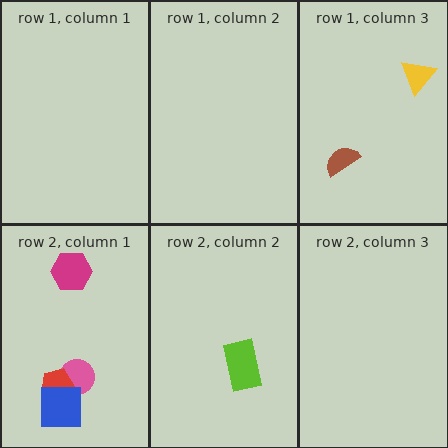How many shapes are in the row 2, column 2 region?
1.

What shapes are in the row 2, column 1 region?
The magenta hexagon, the pink circle, the red pentagon, the blue square.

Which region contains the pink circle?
The row 2, column 1 region.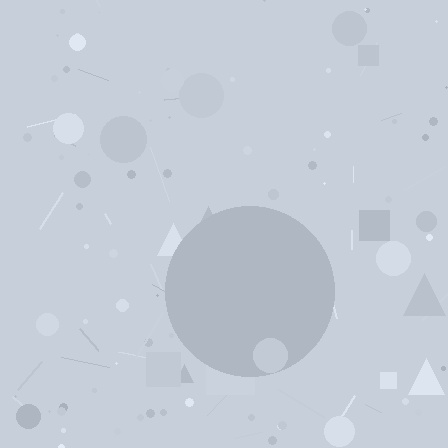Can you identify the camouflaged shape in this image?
The camouflaged shape is a circle.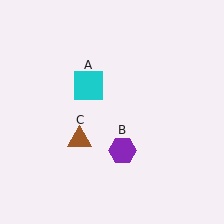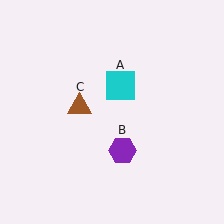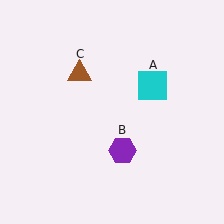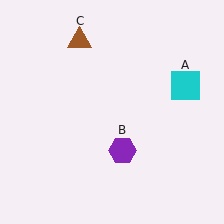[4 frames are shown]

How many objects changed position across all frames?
2 objects changed position: cyan square (object A), brown triangle (object C).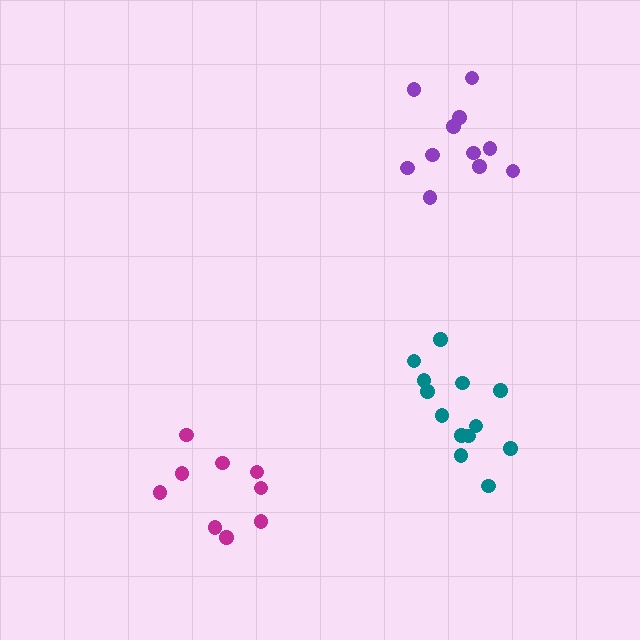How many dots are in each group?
Group 1: 9 dots, Group 2: 13 dots, Group 3: 11 dots (33 total).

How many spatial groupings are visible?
There are 3 spatial groupings.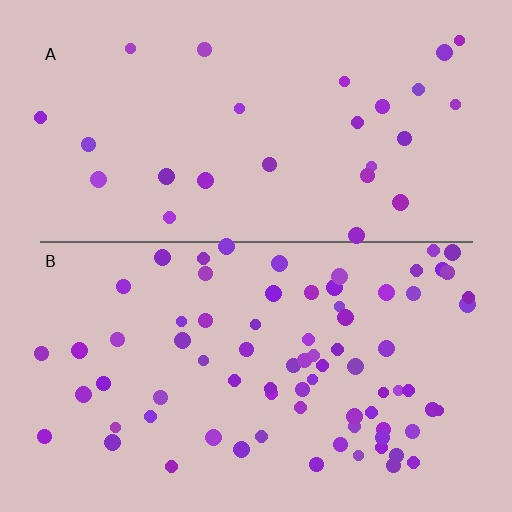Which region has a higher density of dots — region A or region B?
B (the bottom).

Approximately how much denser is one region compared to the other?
Approximately 2.9× — region B over region A.